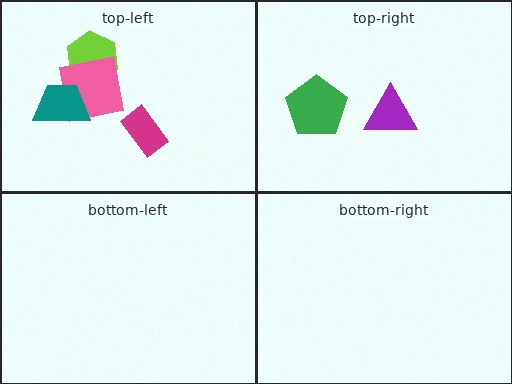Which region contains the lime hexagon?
The top-left region.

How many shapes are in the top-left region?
4.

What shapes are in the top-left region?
The magenta rectangle, the lime hexagon, the pink square, the teal trapezoid.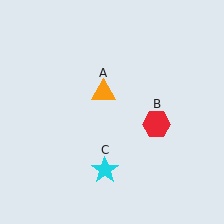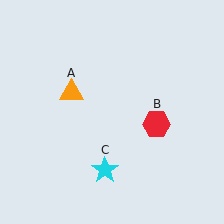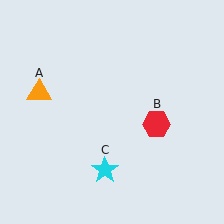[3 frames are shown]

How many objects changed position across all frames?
1 object changed position: orange triangle (object A).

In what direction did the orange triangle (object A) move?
The orange triangle (object A) moved left.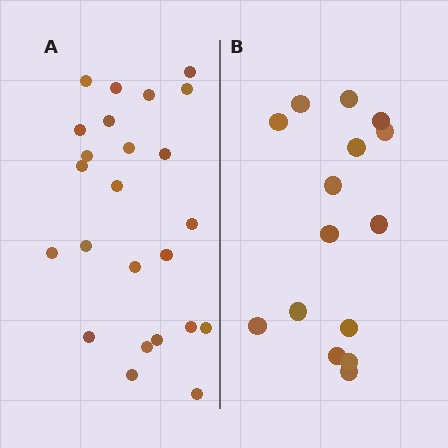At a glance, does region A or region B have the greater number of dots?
Region A (the left region) has more dots.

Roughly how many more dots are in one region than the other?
Region A has roughly 8 or so more dots than region B.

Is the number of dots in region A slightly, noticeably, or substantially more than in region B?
Region A has substantially more. The ratio is roughly 1.6 to 1.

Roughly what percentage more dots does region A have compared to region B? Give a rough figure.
About 60% more.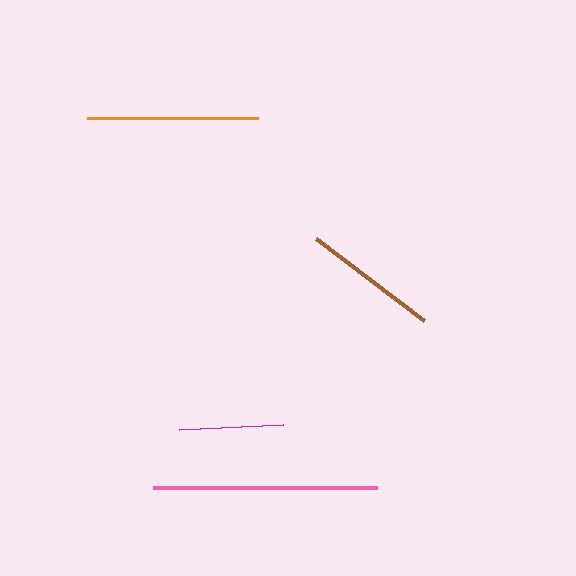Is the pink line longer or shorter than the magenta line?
The pink line is longer than the magenta line.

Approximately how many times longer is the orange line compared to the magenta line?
The orange line is approximately 1.6 times the length of the magenta line.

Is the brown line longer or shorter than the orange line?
The orange line is longer than the brown line.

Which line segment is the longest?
The pink line is the longest at approximately 223 pixels.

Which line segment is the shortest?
The magenta line is the shortest at approximately 105 pixels.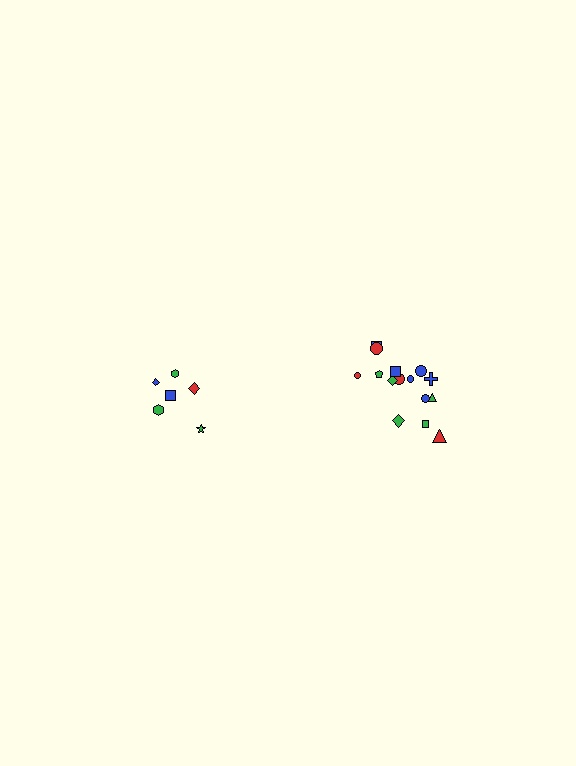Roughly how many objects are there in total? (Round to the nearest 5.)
Roughly 20 objects in total.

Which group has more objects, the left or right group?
The right group.